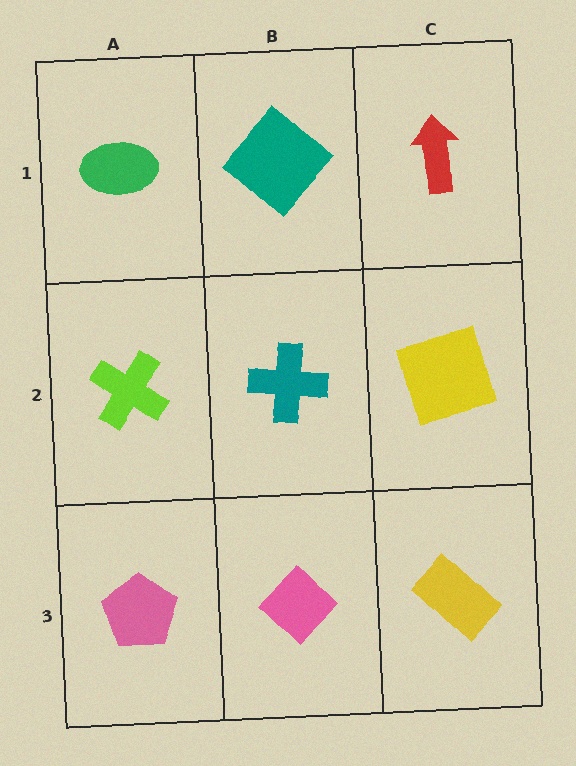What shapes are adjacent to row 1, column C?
A yellow square (row 2, column C), a teal diamond (row 1, column B).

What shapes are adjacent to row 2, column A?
A green ellipse (row 1, column A), a pink pentagon (row 3, column A), a teal cross (row 2, column B).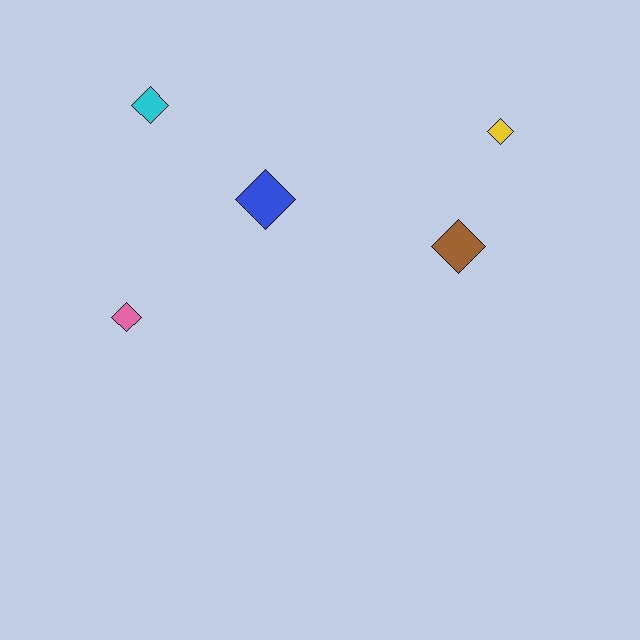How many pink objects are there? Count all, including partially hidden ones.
There is 1 pink object.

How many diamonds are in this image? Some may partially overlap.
There are 5 diamonds.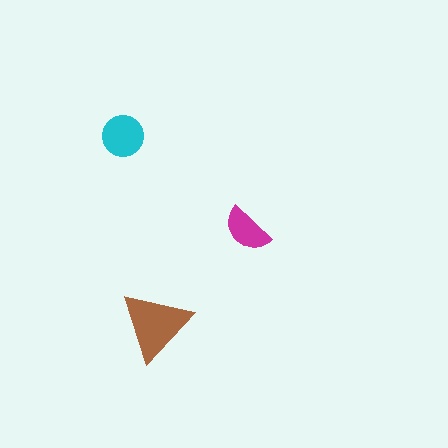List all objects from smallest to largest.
The magenta semicircle, the cyan circle, the brown triangle.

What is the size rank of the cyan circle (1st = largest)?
2nd.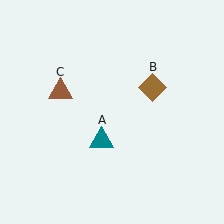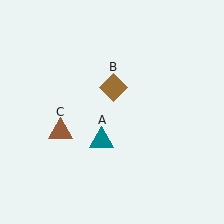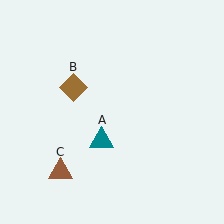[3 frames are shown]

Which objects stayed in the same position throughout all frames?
Teal triangle (object A) remained stationary.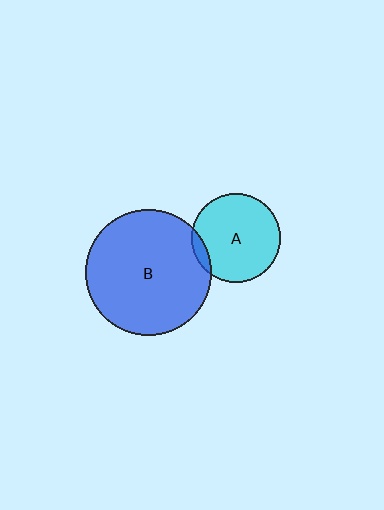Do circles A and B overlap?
Yes.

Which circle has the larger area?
Circle B (blue).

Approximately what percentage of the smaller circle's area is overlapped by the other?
Approximately 10%.